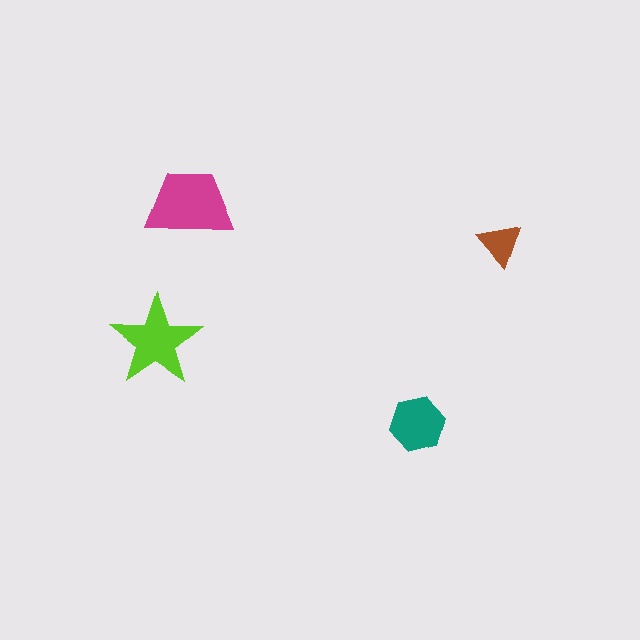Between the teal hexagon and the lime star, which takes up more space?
The lime star.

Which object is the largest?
The magenta trapezoid.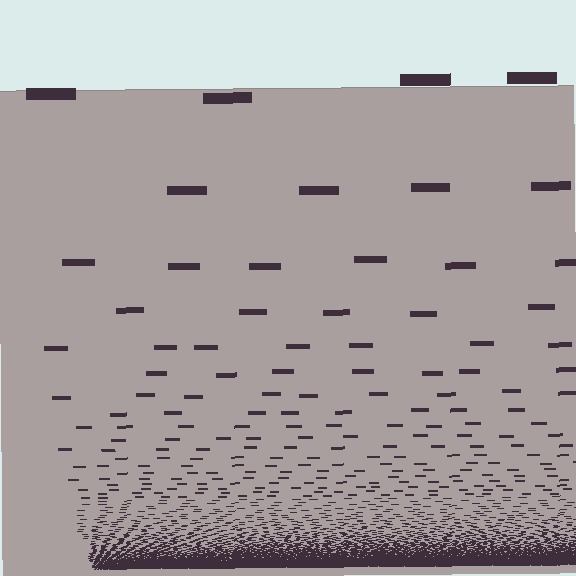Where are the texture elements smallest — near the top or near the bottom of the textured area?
Near the bottom.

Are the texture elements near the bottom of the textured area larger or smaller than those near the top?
Smaller. The gradient is inverted — elements near the bottom are smaller and denser.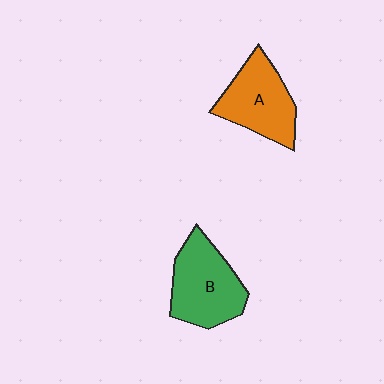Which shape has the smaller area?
Shape A (orange).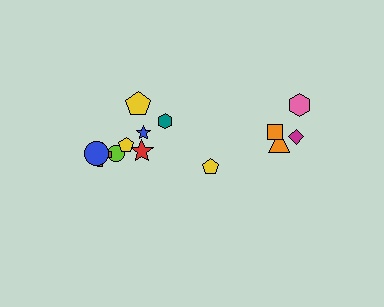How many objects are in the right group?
There are 5 objects.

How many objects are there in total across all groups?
There are 13 objects.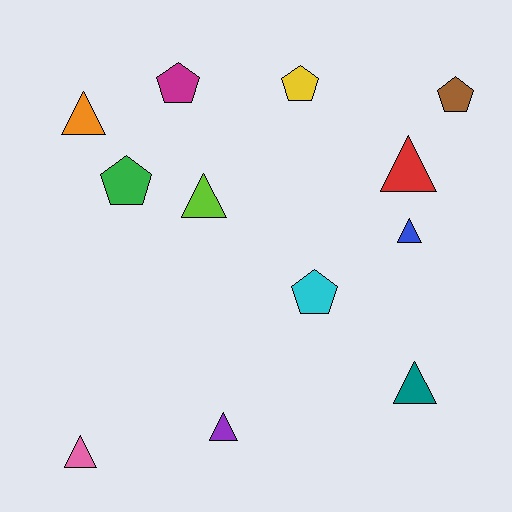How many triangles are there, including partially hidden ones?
There are 7 triangles.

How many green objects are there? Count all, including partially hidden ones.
There is 1 green object.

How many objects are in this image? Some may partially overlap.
There are 12 objects.